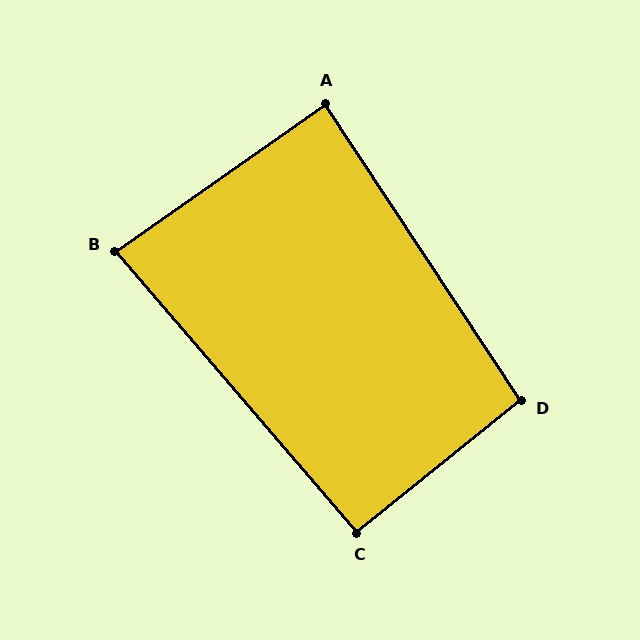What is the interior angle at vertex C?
Approximately 92 degrees (approximately right).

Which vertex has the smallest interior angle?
B, at approximately 85 degrees.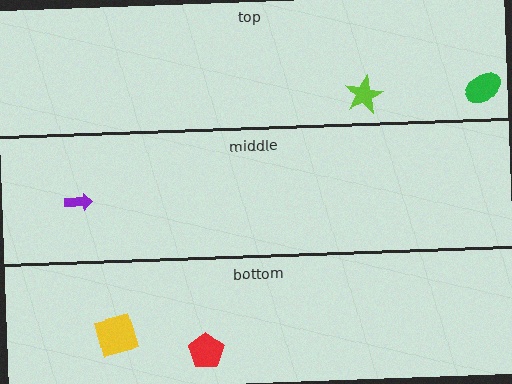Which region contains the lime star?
The top region.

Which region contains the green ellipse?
The top region.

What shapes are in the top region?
The lime star, the green ellipse.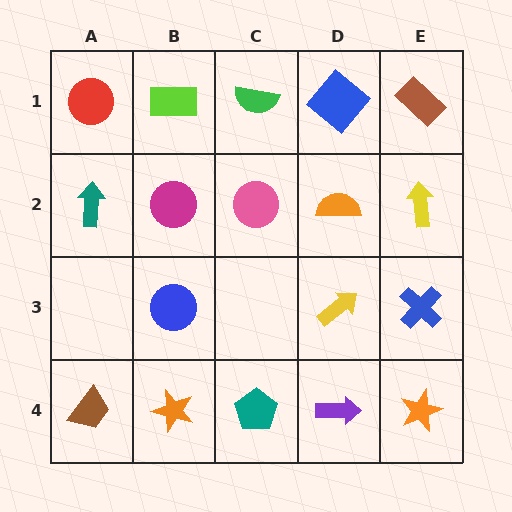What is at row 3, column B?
A blue circle.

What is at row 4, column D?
A purple arrow.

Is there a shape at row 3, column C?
No, that cell is empty.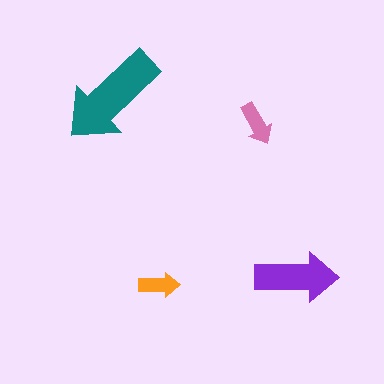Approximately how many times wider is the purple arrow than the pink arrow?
About 2 times wider.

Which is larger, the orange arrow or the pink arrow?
The pink one.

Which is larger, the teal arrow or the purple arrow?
The teal one.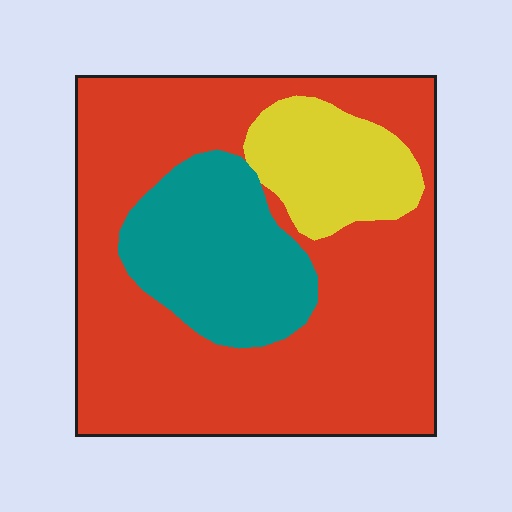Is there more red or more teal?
Red.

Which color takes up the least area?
Yellow, at roughly 15%.